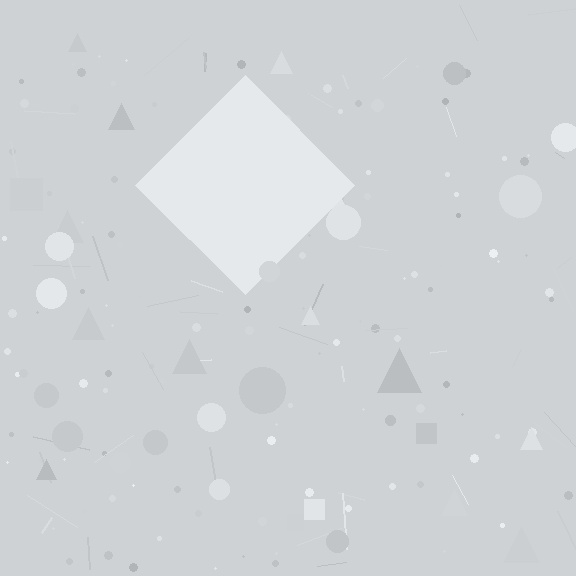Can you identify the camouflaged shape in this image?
The camouflaged shape is a diamond.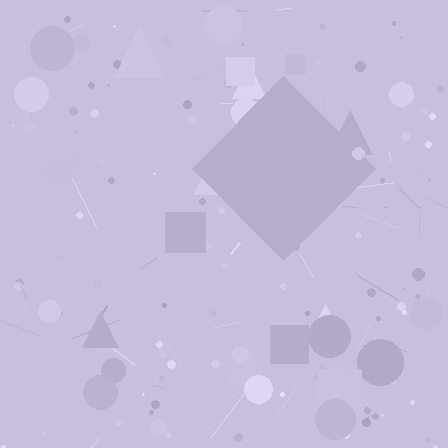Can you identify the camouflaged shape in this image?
The camouflaged shape is a diamond.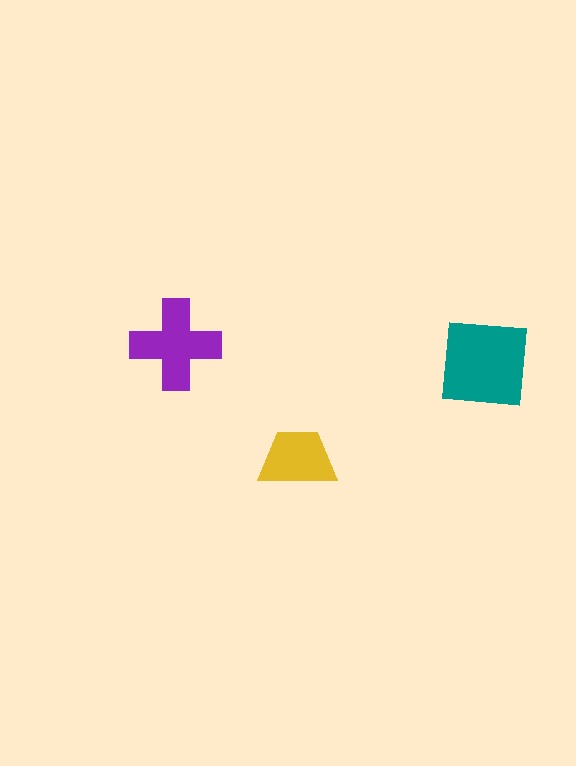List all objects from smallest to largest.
The yellow trapezoid, the purple cross, the teal square.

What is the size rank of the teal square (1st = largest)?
1st.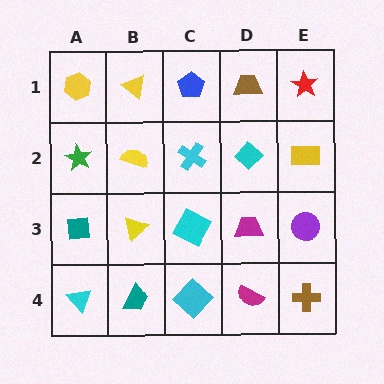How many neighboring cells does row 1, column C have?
3.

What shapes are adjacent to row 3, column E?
A yellow rectangle (row 2, column E), a brown cross (row 4, column E), a magenta trapezoid (row 3, column D).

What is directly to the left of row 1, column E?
A brown trapezoid.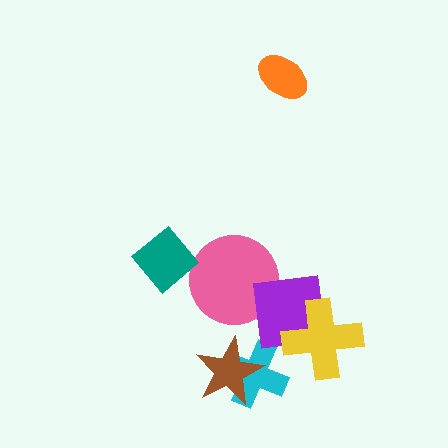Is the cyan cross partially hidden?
Yes, it is partially covered by another shape.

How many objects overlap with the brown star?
1 object overlaps with the brown star.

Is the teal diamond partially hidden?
No, no other shape covers it.